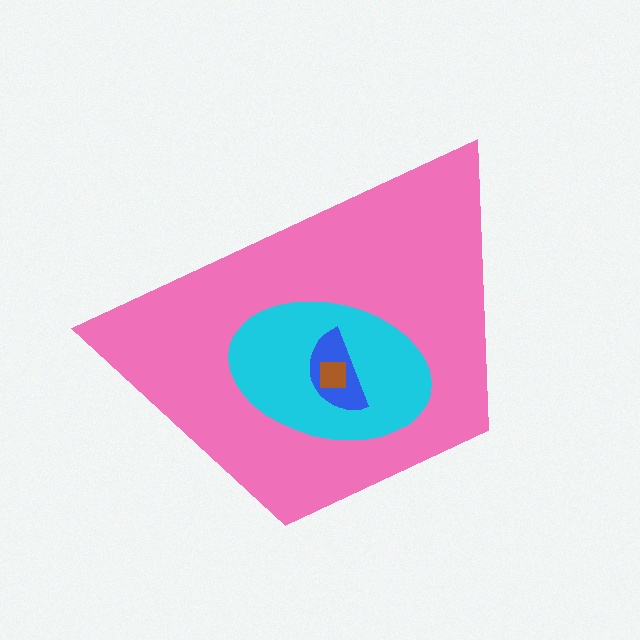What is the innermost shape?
The brown square.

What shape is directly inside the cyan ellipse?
The blue semicircle.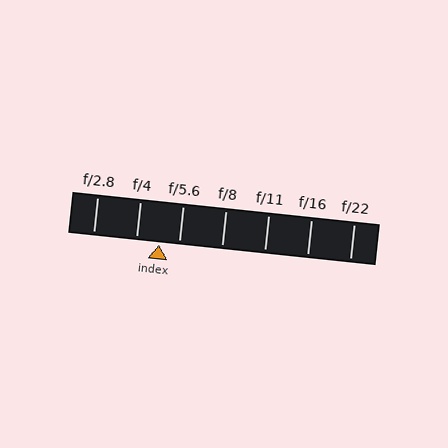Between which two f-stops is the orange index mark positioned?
The index mark is between f/4 and f/5.6.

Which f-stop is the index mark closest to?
The index mark is closest to f/5.6.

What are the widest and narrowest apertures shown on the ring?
The widest aperture shown is f/2.8 and the narrowest is f/22.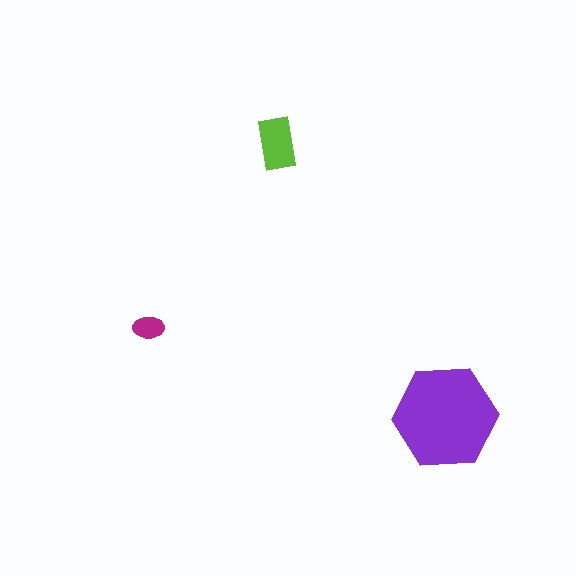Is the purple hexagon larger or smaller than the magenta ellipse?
Larger.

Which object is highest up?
The lime rectangle is topmost.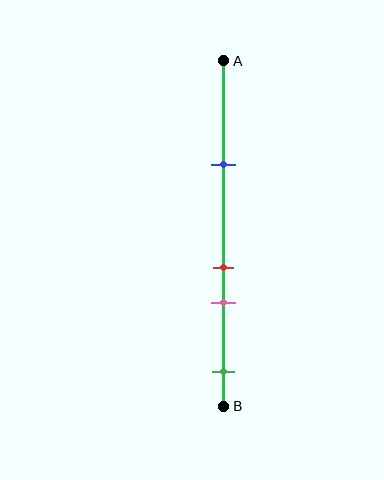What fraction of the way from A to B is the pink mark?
The pink mark is approximately 70% (0.7) of the way from A to B.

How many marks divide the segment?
There are 4 marks dividing the segment.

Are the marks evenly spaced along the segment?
No, the marks are not evenly spaced.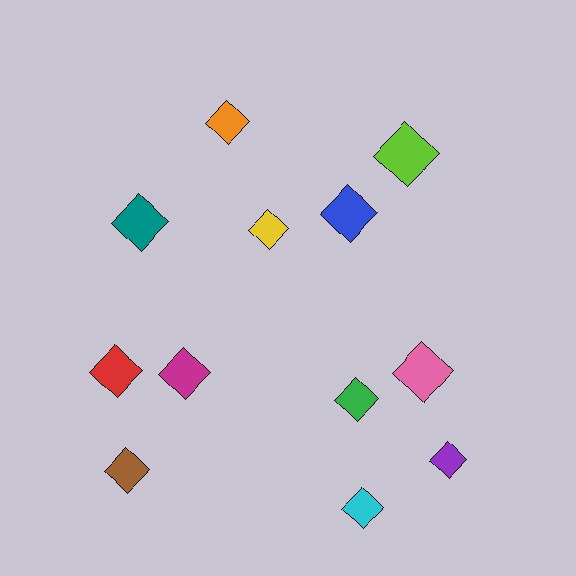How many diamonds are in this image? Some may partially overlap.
There are 12 diamonds.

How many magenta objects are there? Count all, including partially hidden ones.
There is 1 magenta object.